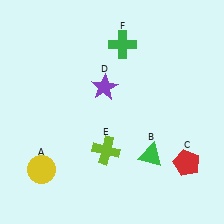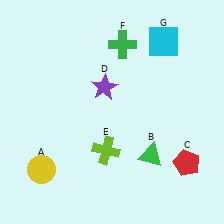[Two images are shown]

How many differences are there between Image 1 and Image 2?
There is 1 difference between the two images.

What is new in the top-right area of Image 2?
A cyan square (G) was added in the top-right area of Image 2.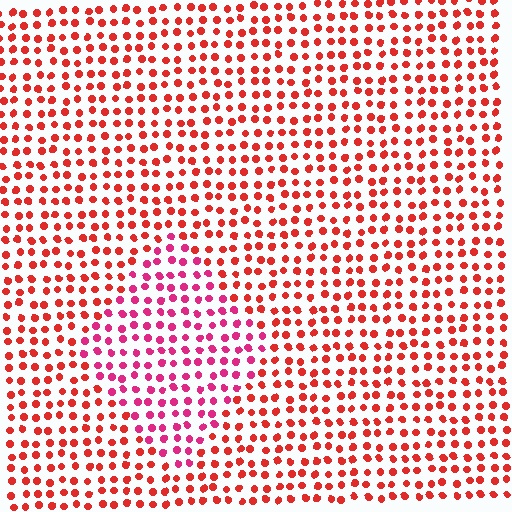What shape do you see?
I see a diamond.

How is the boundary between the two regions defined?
The boundary is defined purely by a slight shift in hue (about 31 degrees). Spacing, size, and orientation are identical on both sides.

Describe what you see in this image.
The image is filled with small red elements in a uniform arrangement. A diamond-shaped region is visible where the elements are tinted to a slightly different hue, forming a subtle color boundary.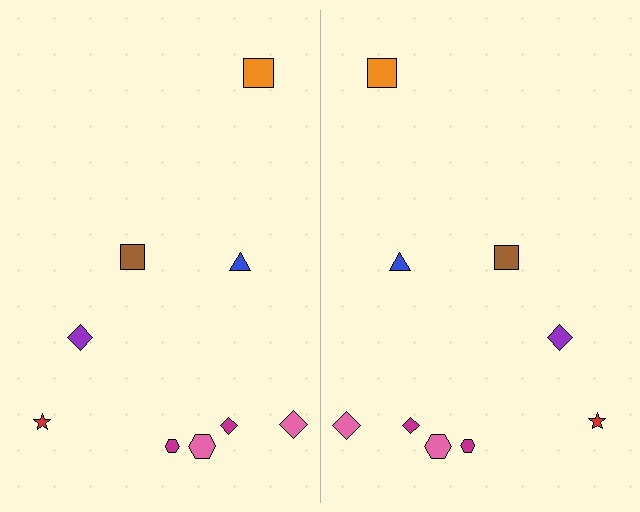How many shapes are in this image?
There are 18 shapes in this image.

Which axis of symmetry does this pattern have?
The pattern has a vertical axis of symmetry running through the center of the image.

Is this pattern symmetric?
Yes, this pattern has bilateral (reflection) symmetry.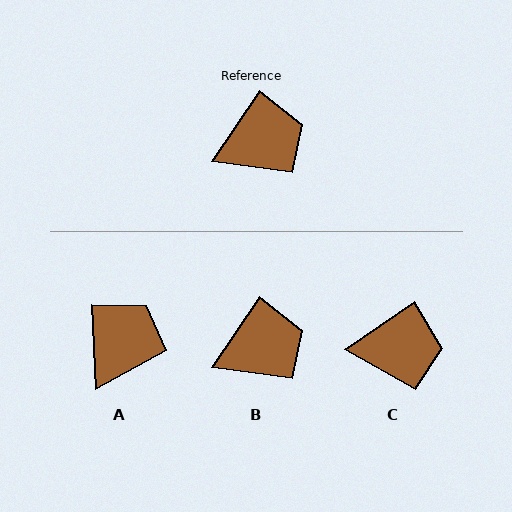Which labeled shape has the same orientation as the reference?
B.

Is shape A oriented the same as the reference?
No, it is off by about 37 degrees.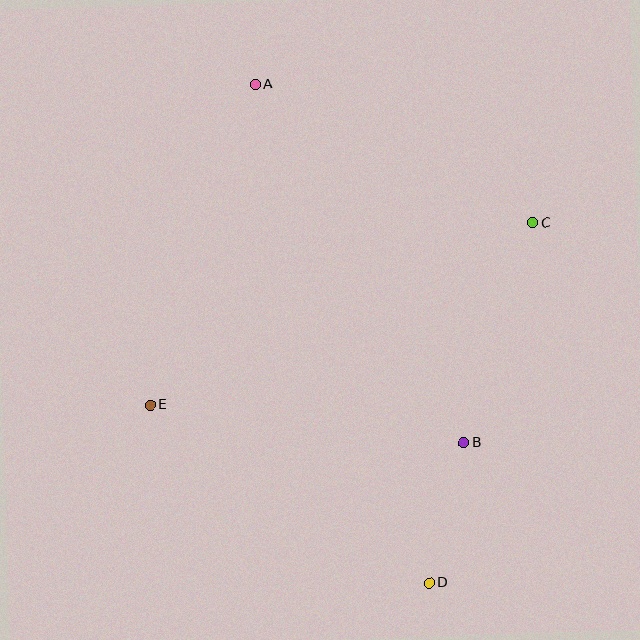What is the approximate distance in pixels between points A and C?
The distance between A and C is approximately 310 pixels.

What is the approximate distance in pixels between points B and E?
The distance between B and E is approximately 316 pixels.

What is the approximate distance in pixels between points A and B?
The distance between A and B is approximately 415 pixels.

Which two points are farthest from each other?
Points A and D are farthest from each other.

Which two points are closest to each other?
Points B and D are closest to each other.